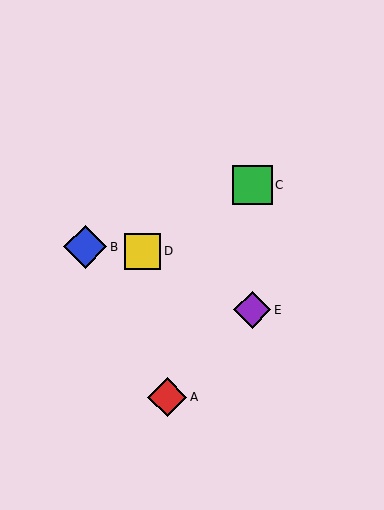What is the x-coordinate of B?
Object B is at x≈85.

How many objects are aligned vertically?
2 objects (C, E) are aligned vertically.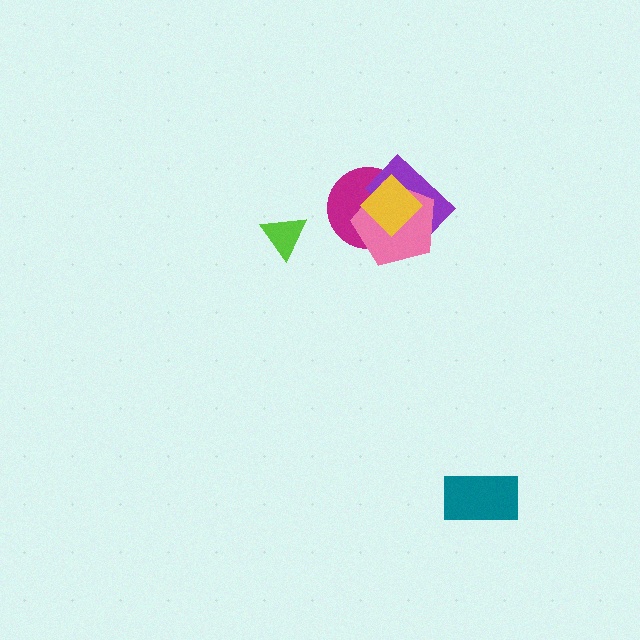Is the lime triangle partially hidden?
No, no other shape covers it.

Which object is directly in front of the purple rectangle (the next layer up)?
The pink pentagon is directly in front of the purple rectangle.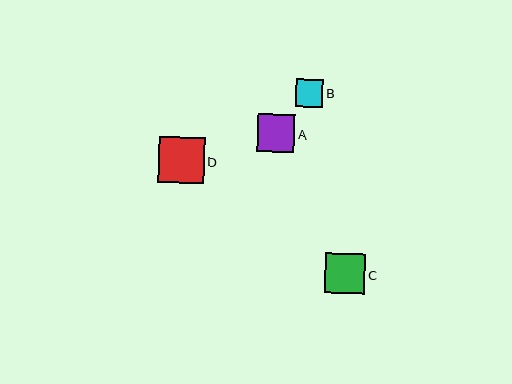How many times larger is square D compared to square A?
Square D is approximately 1.2 times the size of square A.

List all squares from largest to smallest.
From largest to smallest: D, C, A, B.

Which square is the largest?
Square D is the largest with a size of approximately 46 pixels.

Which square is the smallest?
Square B is the smallest with a size of approximately 27 pixels.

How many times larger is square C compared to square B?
Square C is approximately 1.5 times the size of square B.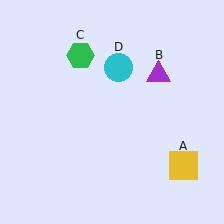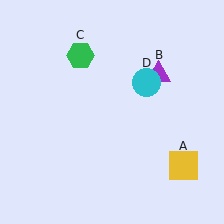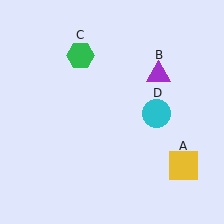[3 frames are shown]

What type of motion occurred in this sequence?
The cyan circle (object D) rotated clockwise around the center of the scene.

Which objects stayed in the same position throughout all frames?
Yellow square (object A) and purple triangle (object B) and green hexagon (object C) remained stationary.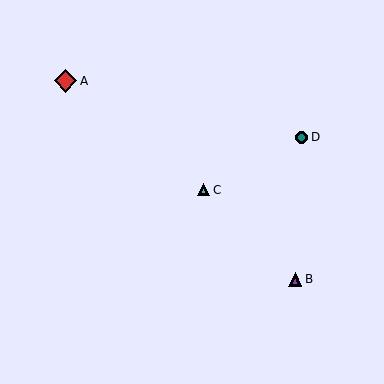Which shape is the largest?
The red diamond (labeled A) is the largest.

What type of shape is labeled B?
Shape B is a purple triangle.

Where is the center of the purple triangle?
The center of the purple triangle is at (295, 279).